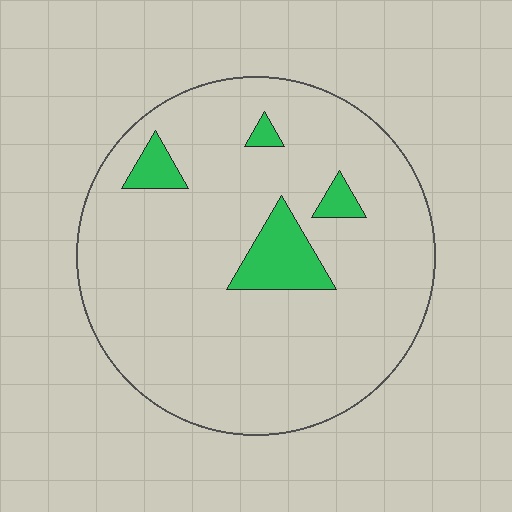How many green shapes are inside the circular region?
4.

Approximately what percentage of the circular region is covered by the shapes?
Approximately 10%.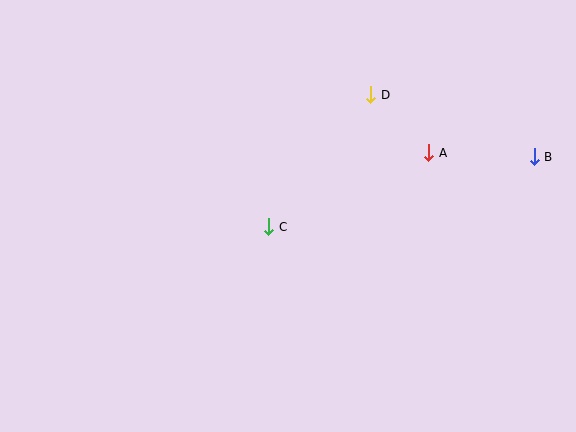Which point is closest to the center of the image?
Point C at (269, 227) is closest to the center.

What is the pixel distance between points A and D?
The distance between A and D is 82 pixels.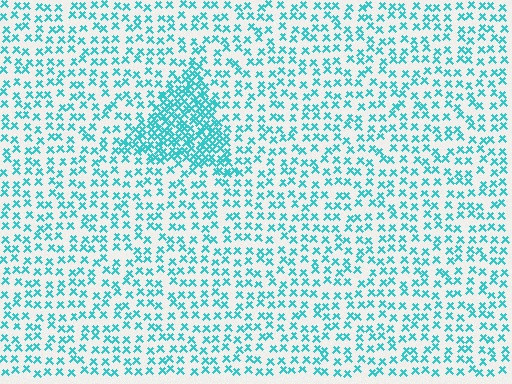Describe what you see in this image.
The image contains small cyan elements arranged at two different densities. A triangle-shaped region is visible where the elements are more densely packed than the surrounding area.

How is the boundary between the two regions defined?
The boundary is defined by a change in element density (approximately 2.5x ratio). All elements are the same color, size, and shape.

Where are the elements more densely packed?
The elements are more densely packed inside the triangle boundary.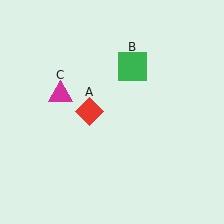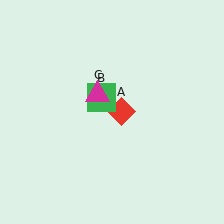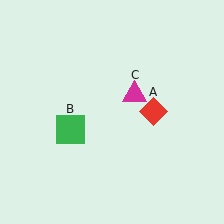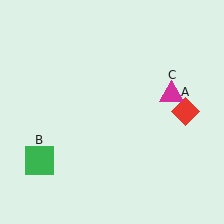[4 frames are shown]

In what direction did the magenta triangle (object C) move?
The magenta triangle (object C) moved right.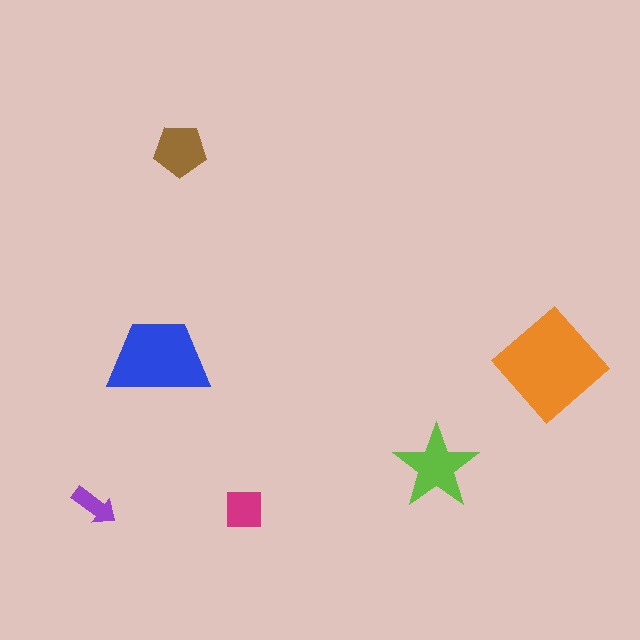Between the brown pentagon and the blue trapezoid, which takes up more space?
The blue trapezoid.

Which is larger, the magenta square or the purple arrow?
The magenta square.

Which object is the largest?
The orange diamond.